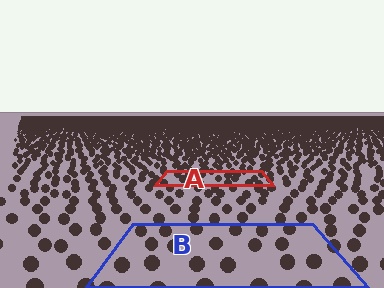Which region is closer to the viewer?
Region B is closer. The texture elements there are larger and more spread out.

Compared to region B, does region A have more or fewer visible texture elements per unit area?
Region A has more texture elements per unit area — they are packed more densely because it is farther away.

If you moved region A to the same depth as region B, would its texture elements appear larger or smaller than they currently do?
They would appear larger. At a closer depth, the same texture elements are projected at a bigger on-screen size.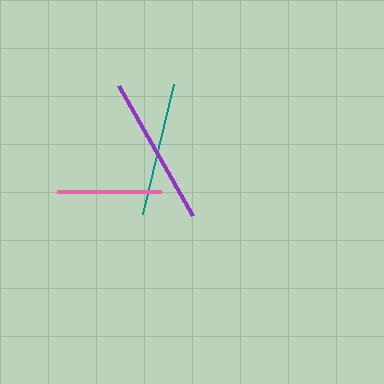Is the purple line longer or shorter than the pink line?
The purple line is longer than the pink line.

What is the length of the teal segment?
The teal segment is approximately 134 pixels long.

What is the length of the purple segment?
The purple segment is approximately 150 pixels long.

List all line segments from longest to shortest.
From longest to shortest: purple, teal, pink.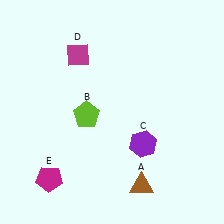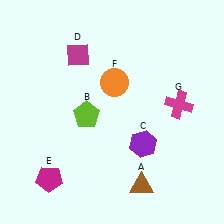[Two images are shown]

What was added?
An orange circle (F), a magenta cross (G) were added in Image 2.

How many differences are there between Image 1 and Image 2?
There are 2 differences between the two images.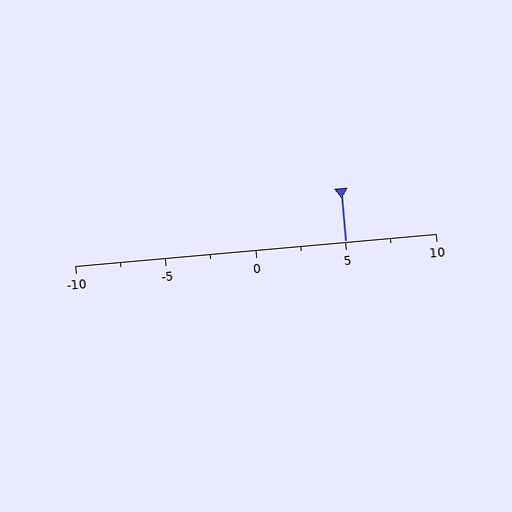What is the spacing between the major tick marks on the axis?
The major ticks are spaced 5 apart.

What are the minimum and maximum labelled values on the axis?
The axis runs from -10 to 10.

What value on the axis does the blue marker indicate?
The marker indicates approximately 5.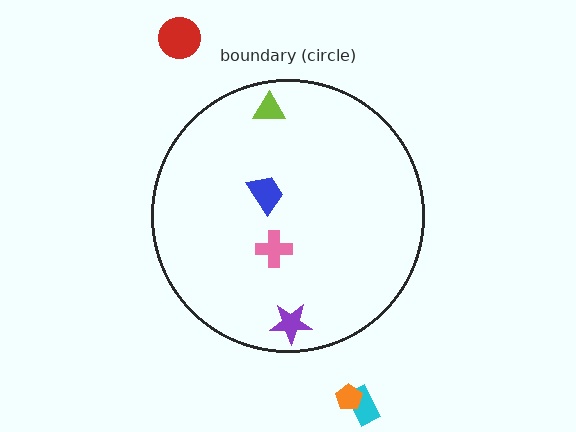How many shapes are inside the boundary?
4 inside, 3 outside.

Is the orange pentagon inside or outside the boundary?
Outside.